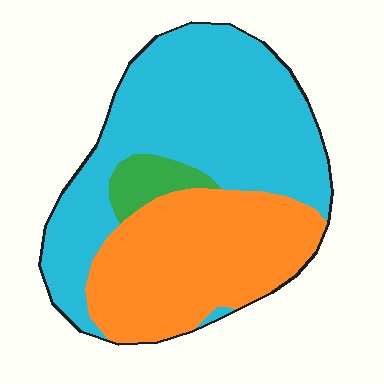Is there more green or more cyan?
Cyan.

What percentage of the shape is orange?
Orange covers around 40% of the shape.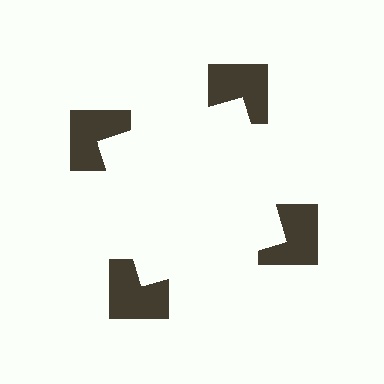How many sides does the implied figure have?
4 sides.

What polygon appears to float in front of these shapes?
An illusory square — its edges are inferred from the aligned wedge cuts in the notched squares, not physically drawn.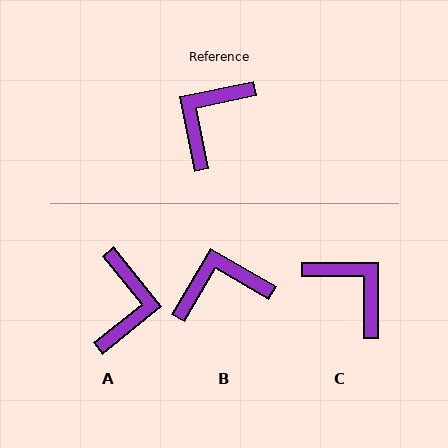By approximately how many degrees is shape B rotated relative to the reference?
Approximately 42 degrees clockwise.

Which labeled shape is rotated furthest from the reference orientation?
A, about 153 degrees away.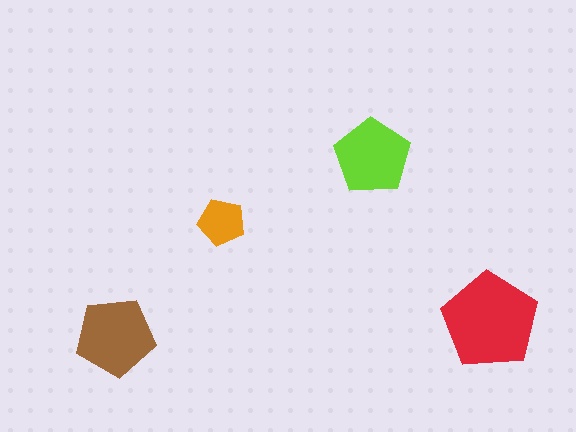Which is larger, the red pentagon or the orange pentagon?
The red one.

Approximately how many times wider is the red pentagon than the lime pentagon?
About 1.5 times wider.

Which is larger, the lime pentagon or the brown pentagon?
The brown one.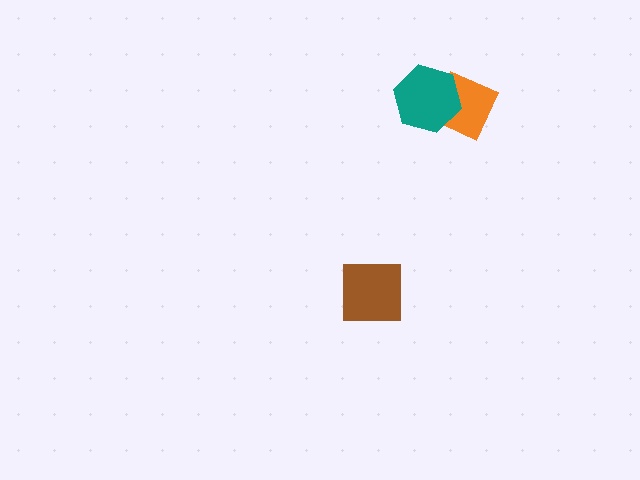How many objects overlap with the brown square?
0 objects overlap with the brown square.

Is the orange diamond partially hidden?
Yes, it is partially covered by another shape.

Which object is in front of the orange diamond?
The teal hexagon is in front of the orange diamond.